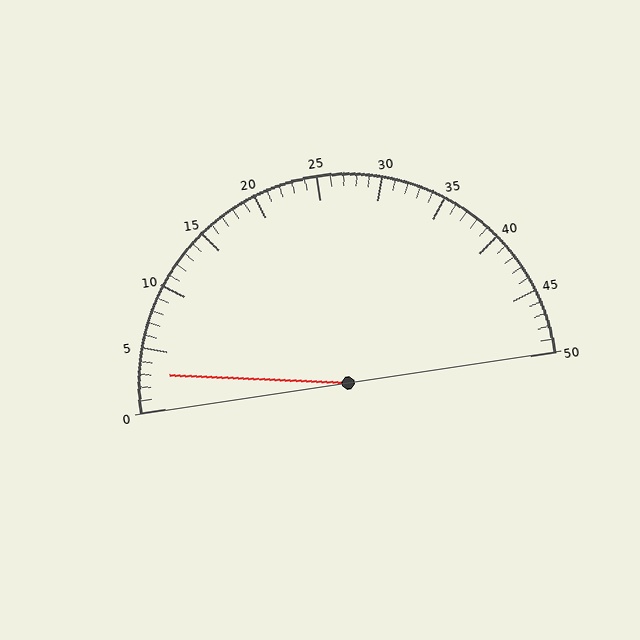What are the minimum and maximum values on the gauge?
The gauge ranges from 0 to 50.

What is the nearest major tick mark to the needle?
The nearest major tick mark is 5.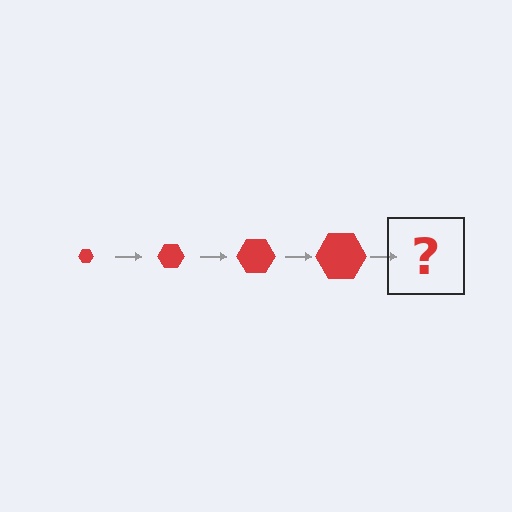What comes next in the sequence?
The next element should be a red hexagon, larger than the previous one.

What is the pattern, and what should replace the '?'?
The pattern is that the hexagon gets progressively larger each step. The '?' should be a red hexagon, larger than the previous one.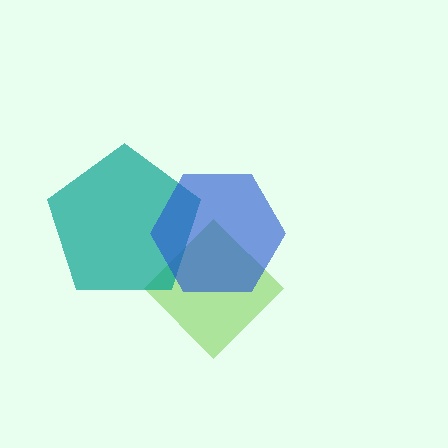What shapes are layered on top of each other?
The layered shapes are: a lime diamond, a teal pentagon, a blue hexagon.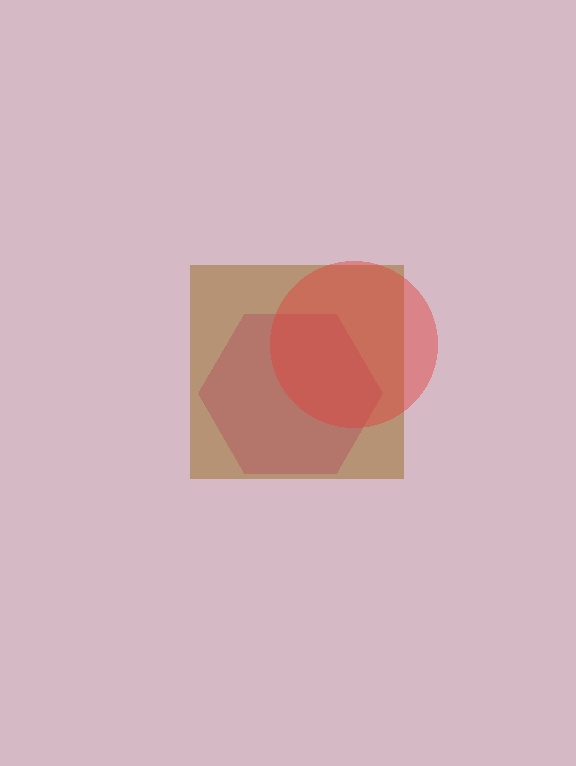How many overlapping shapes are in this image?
There are 3 overlapping shapes in the image.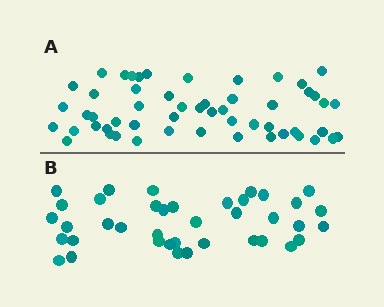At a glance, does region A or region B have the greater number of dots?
Region A (the top region) has more dots.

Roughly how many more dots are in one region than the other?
Region A has approximately 15 more dots than region B.